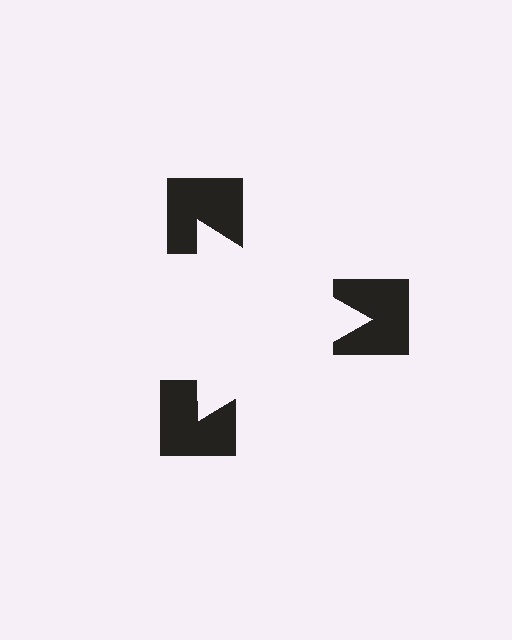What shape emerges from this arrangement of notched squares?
An illusory triangle — its edges are inferred from the aligned wedge cuts in the notched squares, not physically drawn.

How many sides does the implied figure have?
3 sides.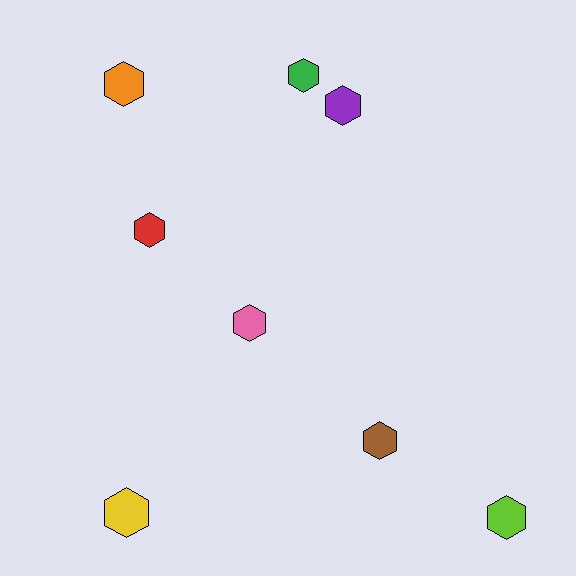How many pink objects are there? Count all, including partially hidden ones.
There is 1 pink object.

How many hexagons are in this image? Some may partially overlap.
There are 8 hexagons.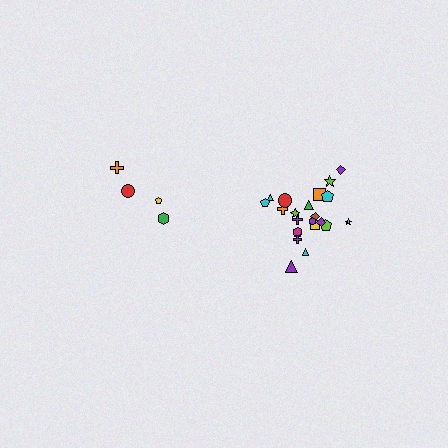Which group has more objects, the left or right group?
The right group.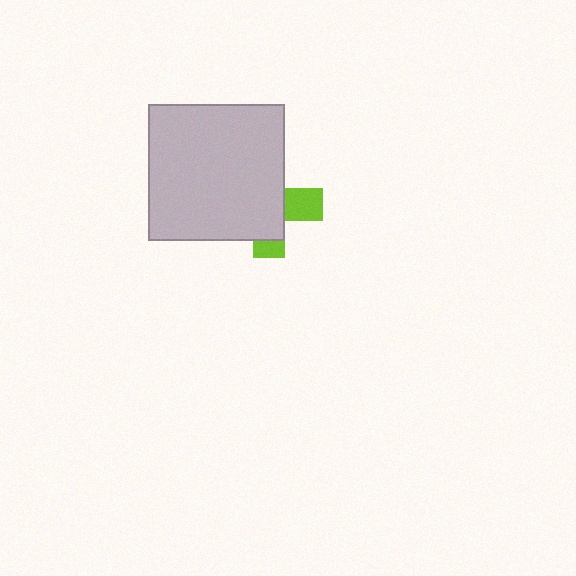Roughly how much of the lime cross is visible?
A small part of it is visible (roughly 30%).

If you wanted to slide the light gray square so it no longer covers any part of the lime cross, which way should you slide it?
Slide it left — that is the most direct way to separate the two shapes.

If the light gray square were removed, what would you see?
You would see the complete lime cross.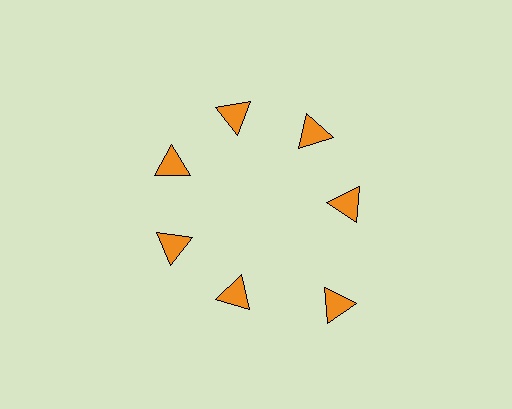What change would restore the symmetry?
The symmetry would be restored by moving it inward, back onto the ring so that all 7 triangles sit at equal angles and equal distance from the center.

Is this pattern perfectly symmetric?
No. The 7 orange triangles are arranged in a ring, but one element near the 5 o'clock position is pushed outward from the center, breaking the 7-fold rotational symmetry.